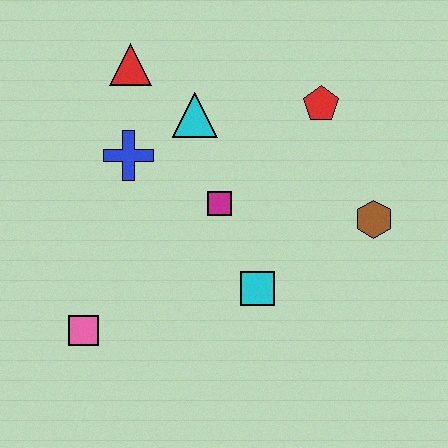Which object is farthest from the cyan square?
The red triangle is farthest from the cyan square.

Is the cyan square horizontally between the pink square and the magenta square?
No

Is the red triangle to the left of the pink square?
No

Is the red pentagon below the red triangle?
Yes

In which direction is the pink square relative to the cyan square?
The pink square is to the left of the cyan square.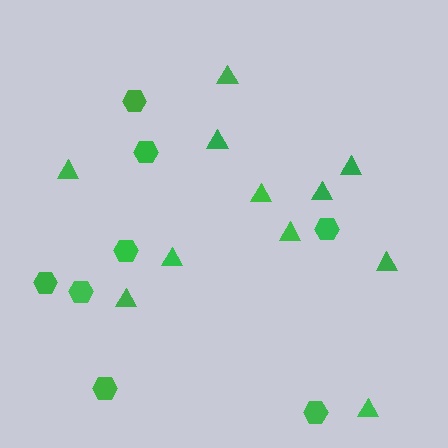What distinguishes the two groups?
There are 2 groups: one group of hexagons (8) and one group of triangles (11).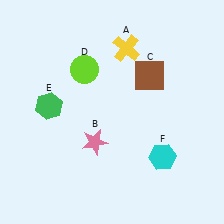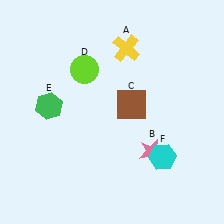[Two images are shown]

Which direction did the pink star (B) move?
The pink star (B) moved right.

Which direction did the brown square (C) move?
The brown square (C) moved down.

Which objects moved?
The objects that moved are: the pink star (B), the brown square (C).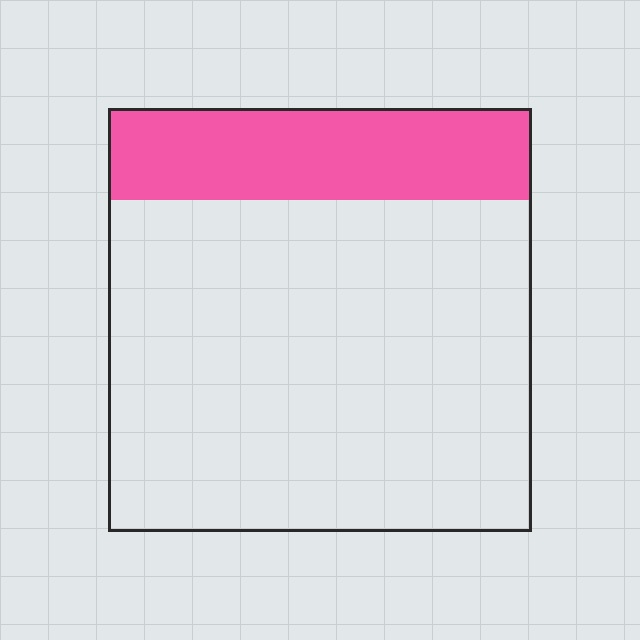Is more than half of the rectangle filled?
No.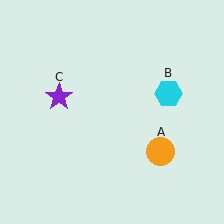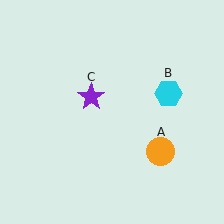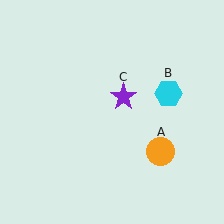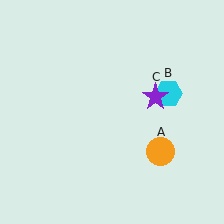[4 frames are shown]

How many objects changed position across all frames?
1 object changed position: purple star (object C).